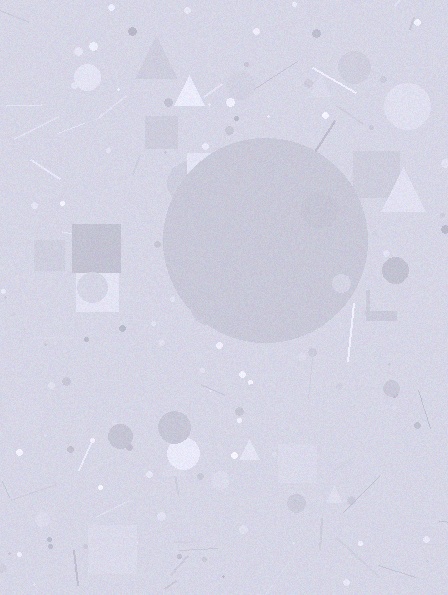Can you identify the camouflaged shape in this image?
The camouflaged shape is a circle.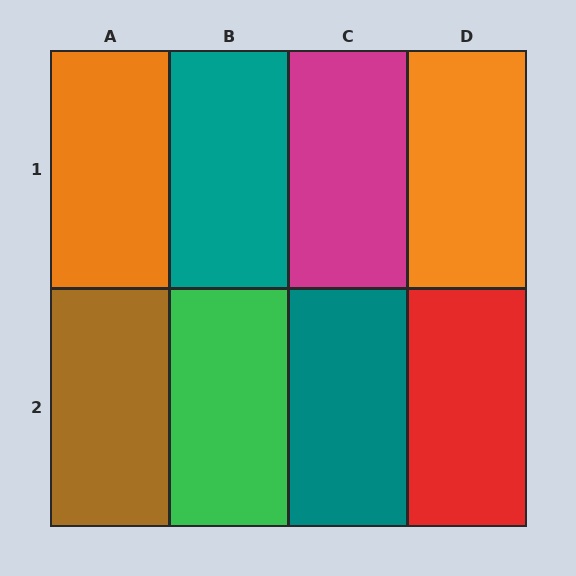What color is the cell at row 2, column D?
Red.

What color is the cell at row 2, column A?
Brown.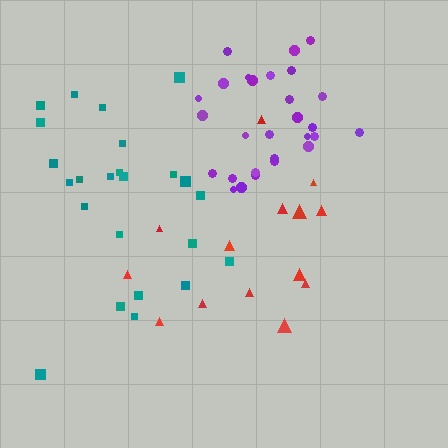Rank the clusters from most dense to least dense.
purple, teal, red.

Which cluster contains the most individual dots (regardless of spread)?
Purple (28).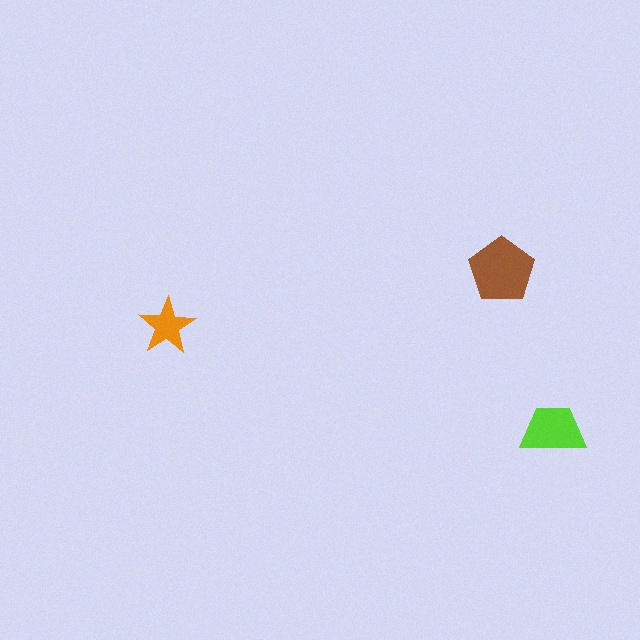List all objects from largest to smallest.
The brown pentagon, the lime trapezoid, the orange star.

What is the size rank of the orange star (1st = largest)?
3rd.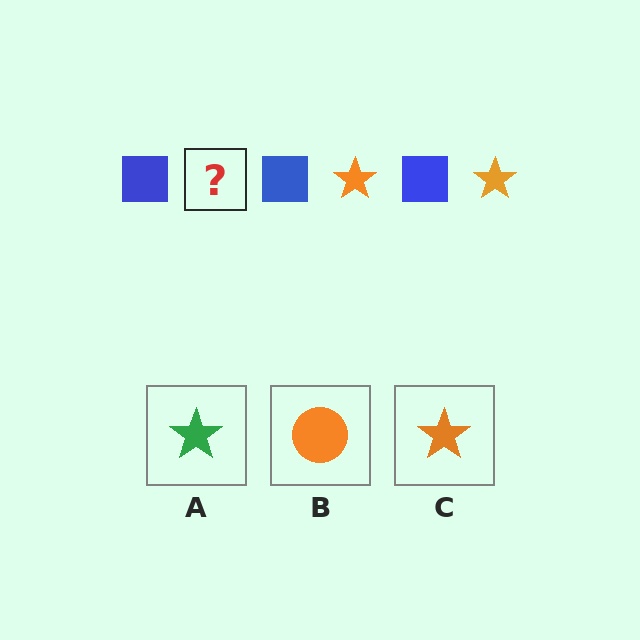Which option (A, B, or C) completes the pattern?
C.